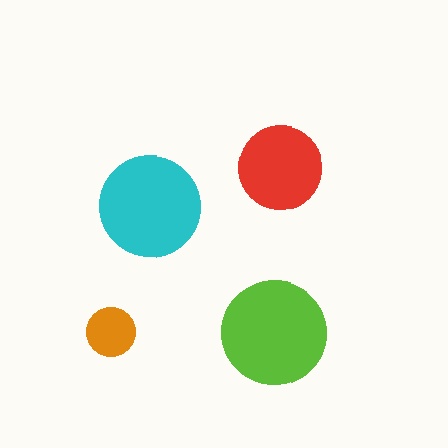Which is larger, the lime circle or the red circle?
The lime one.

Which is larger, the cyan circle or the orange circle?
The cyan one.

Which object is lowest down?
The orange circle is bottommost.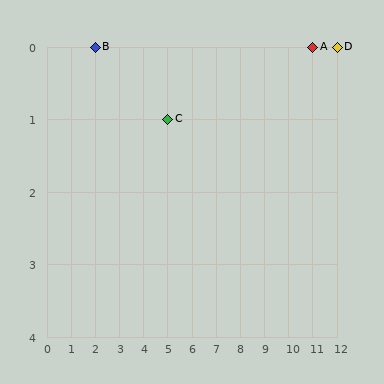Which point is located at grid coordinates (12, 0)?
Point D is at (12, 0).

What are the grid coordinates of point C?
Point C is at grid coordinates (5, 1).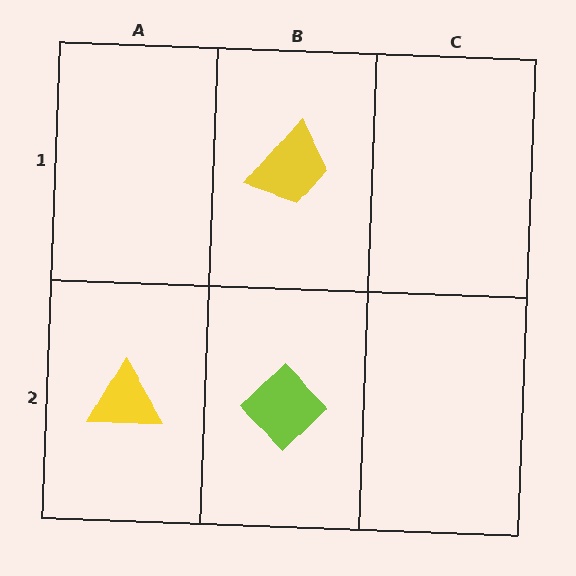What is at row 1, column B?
A yellow trapezoid.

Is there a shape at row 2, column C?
No, that cell is empty.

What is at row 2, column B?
A lime diamond.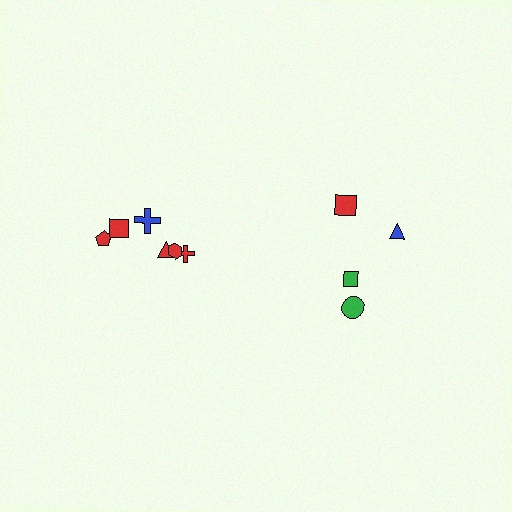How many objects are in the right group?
There are 4 objects.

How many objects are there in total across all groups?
There are 10 objects.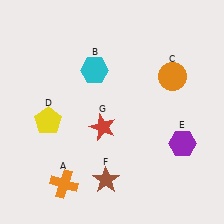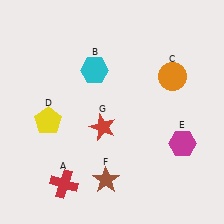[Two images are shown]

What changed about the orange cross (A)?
In Image 1, A is orange. In Image 2, it changed to red.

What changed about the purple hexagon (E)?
In Image 1, E is purple. In Image 2, it changed to magenta.